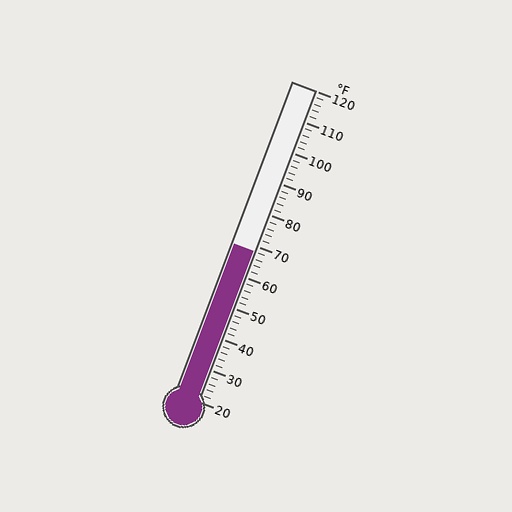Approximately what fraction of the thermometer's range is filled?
The thermometer is filled to approximately 50% of its range.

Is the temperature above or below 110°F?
The temperature is below 110°F.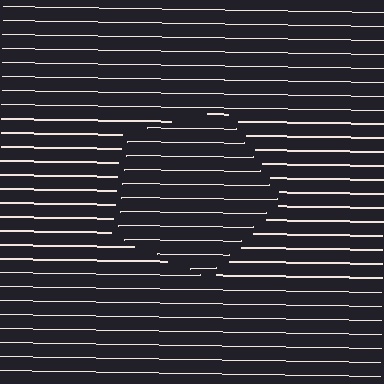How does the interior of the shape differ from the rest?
The interior of the shape contains the same grating, shifted by half a period — the contour is defined by the phase discontinuity where line-ends from the inner and outer gratings abut.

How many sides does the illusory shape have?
5 sides — the line-ends trace a pentagon.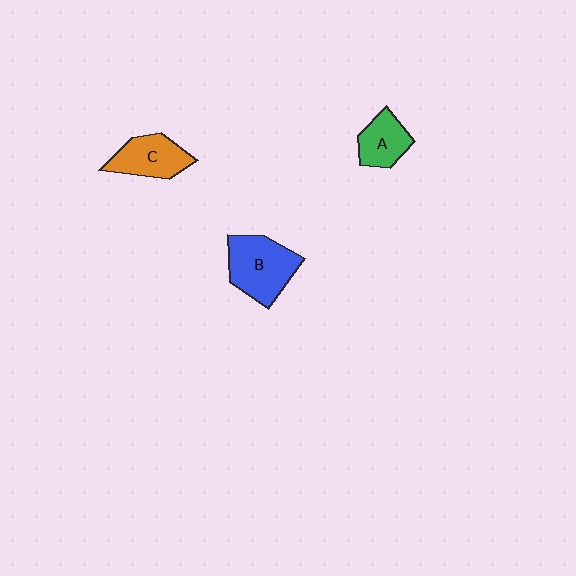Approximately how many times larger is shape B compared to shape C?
Approximately 1.3 times.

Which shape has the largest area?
Shape B (blue).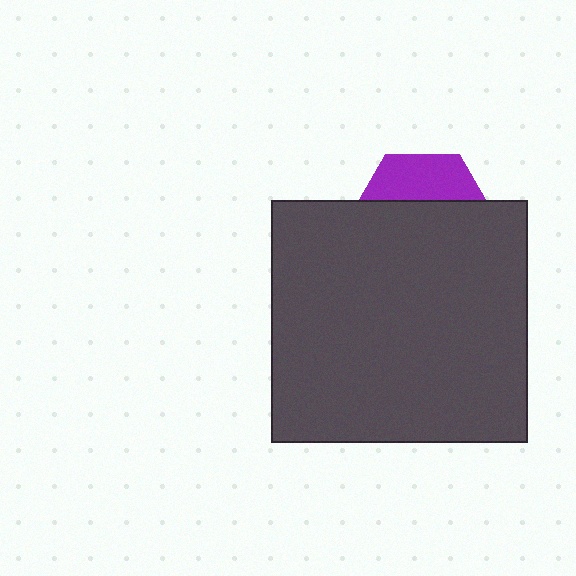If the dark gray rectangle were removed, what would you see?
You would see the complete purple hexagon.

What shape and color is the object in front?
The object in front is a dark gray rectangle.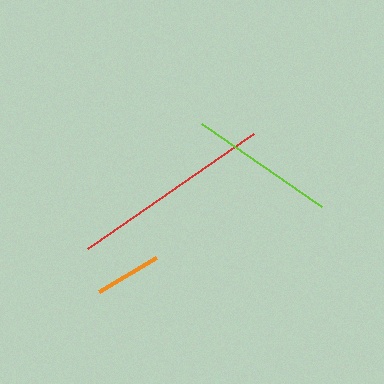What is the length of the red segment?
The red segment is approximately 202 pixels long.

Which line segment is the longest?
The red line is the longest at approximately 202 pixels.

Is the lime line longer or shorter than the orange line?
The lime line is longer than the orange line.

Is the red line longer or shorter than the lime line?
The red line is longer than the lime line.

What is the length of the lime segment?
The lime segment is approximately 145 pixels long.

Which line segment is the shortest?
The orange line is the shortest at approximately 66 pixels.